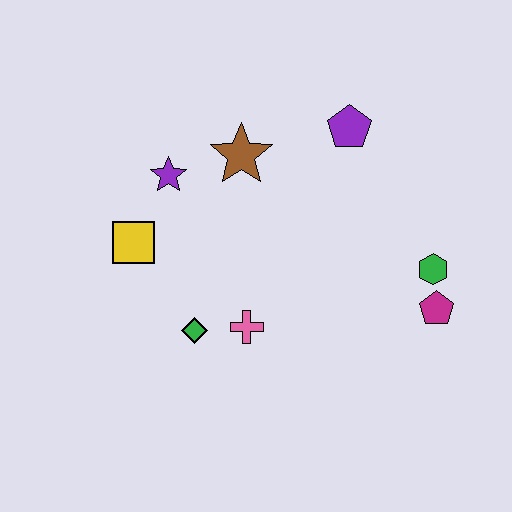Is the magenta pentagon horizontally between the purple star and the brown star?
No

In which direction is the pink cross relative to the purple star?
The pink cross is below the purple star.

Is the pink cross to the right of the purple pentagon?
No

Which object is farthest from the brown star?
The magenta pentagon is farthest from the brown star.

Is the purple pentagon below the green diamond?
No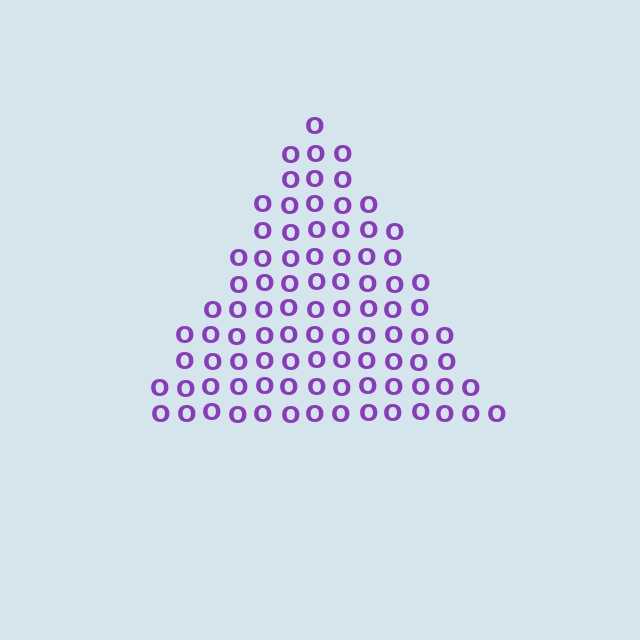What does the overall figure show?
The overall figure shows a triangle.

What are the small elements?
The small elements are letter O's.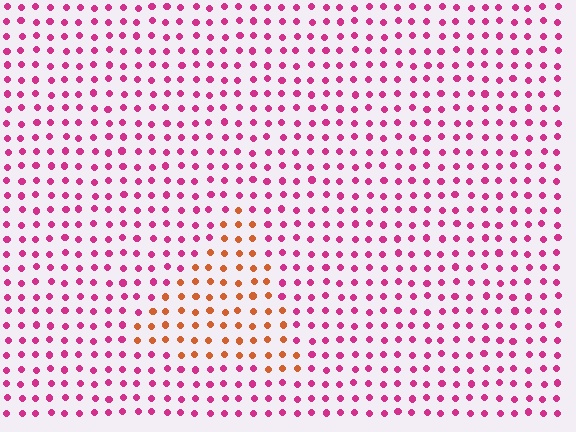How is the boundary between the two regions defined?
The boundary is defined purely by a slight shift in hue (about 52 degrees). Spacing, size, and orientation are identical on both sides.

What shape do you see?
I see a triangle.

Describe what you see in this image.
The image is filled with small magenta elements in a uniform arrangement. A triangle-shaped region is visible where the elements are tinted to a slightly different hue, forming a subtle color boundary.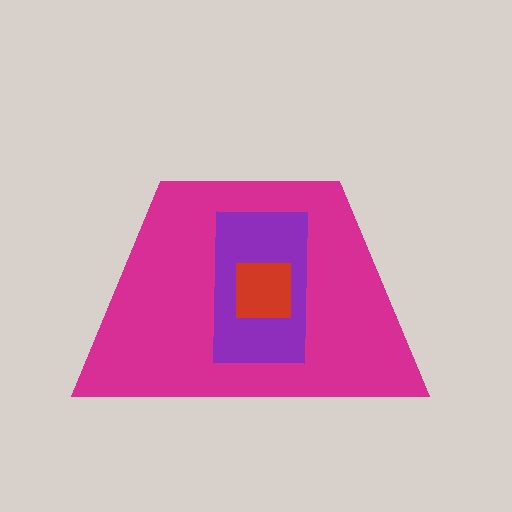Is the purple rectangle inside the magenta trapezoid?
Yes.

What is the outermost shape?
The magenta trapezoid.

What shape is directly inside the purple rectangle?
The red square.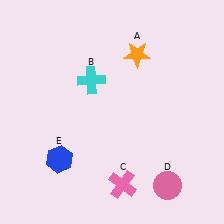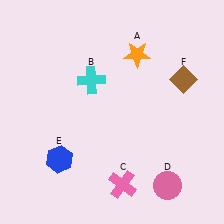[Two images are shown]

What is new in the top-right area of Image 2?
A brown diamond (F) was added in the top-right area of Image 2.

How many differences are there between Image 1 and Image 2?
There is 1 difference between the two images.